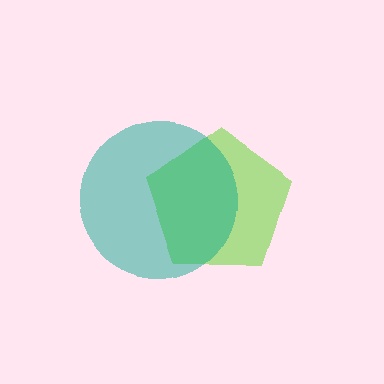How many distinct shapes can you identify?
There are 2 distinct shapes: a lime pentagon, a teal circle.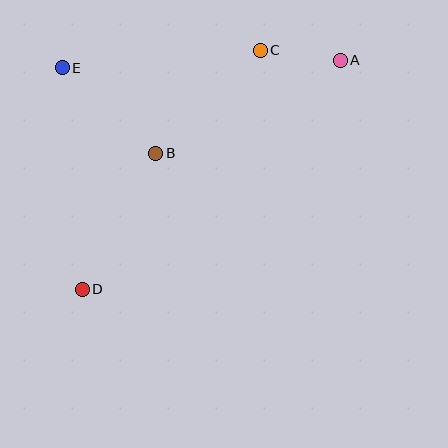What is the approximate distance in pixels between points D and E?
The distance between D and E is approximately 222 pixels.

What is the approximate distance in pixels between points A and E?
The distance between A and E is approximately 278 pixels.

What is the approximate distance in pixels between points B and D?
The distance between B and D is approximately 155 pixels.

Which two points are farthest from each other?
Points A and D are farthest from each other.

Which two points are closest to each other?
Points A and C are closest to each other.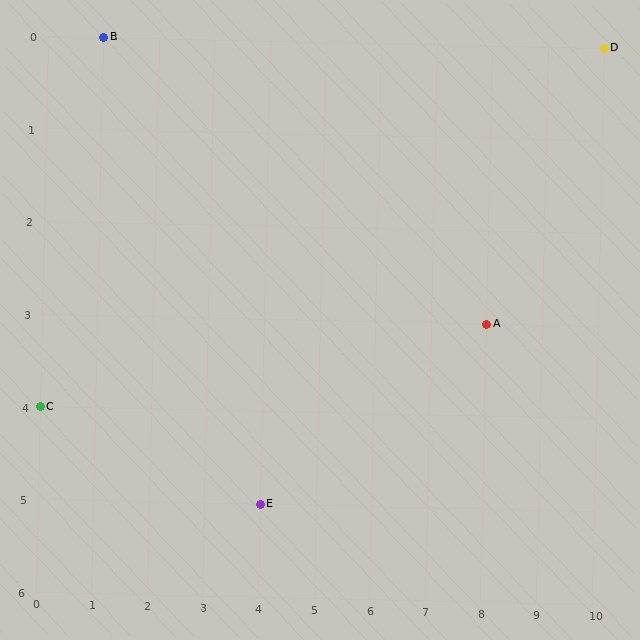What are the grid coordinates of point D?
Point D is at grid coordinates (10, 0).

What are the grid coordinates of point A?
Point A is at grid coordinates (8, 3).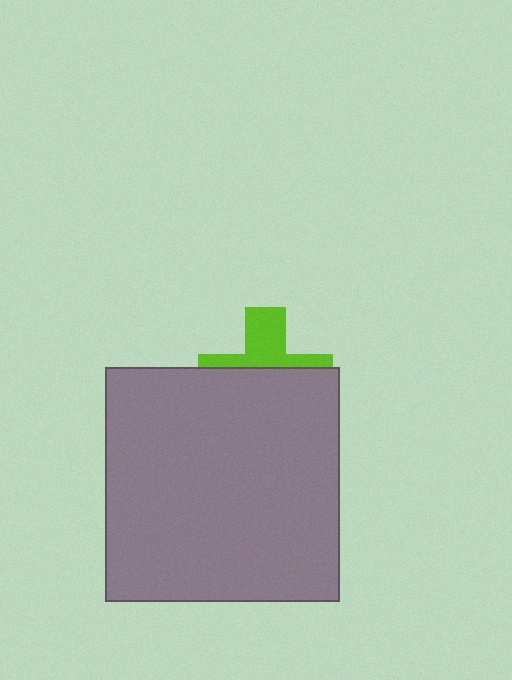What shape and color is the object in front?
The object in front is a gray square.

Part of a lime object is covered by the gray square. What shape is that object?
It is a cross.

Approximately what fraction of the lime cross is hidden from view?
Roughly 60% of the lime cross is hidden behind the gray square.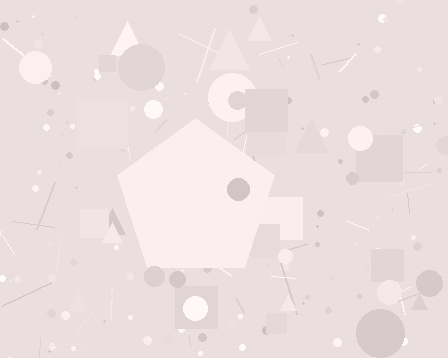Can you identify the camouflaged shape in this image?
The camouflaged shape is a pentagon.